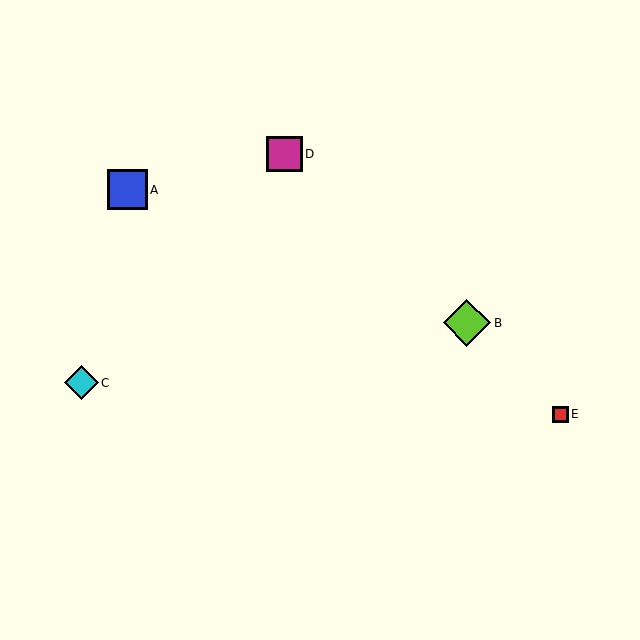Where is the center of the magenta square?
The center of the magenta square is at (284, 154).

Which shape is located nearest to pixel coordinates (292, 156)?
The magenta square (labeled D) at (284, 154) is nearest to that location.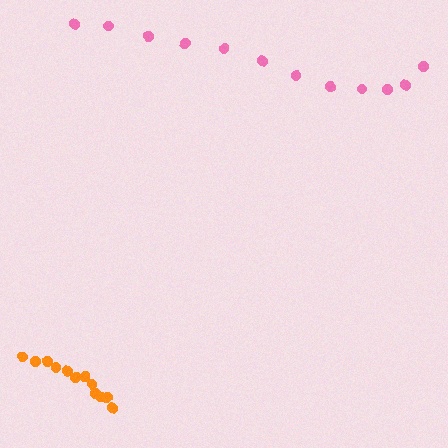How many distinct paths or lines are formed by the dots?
There are 2 distinct paths.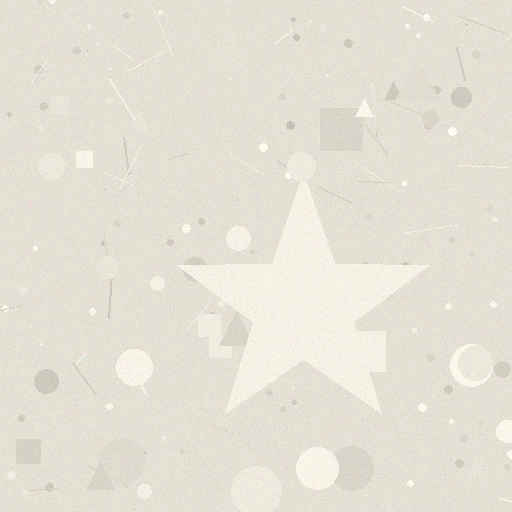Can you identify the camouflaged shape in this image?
The camouflaged shape is a star.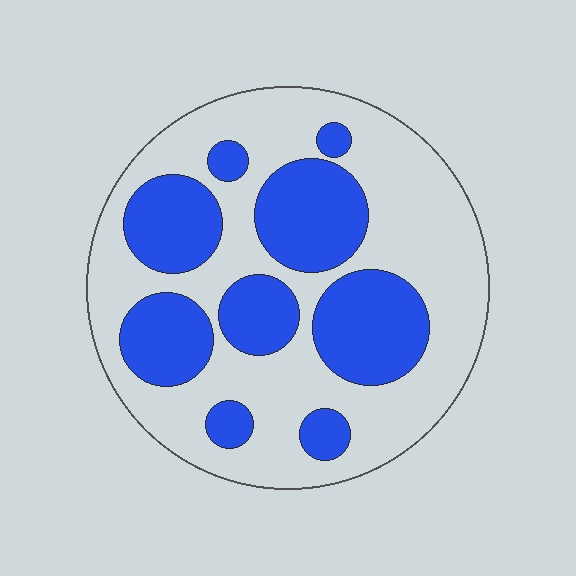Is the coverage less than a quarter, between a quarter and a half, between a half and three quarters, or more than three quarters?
Between a quarter and a half.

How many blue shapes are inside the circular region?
9.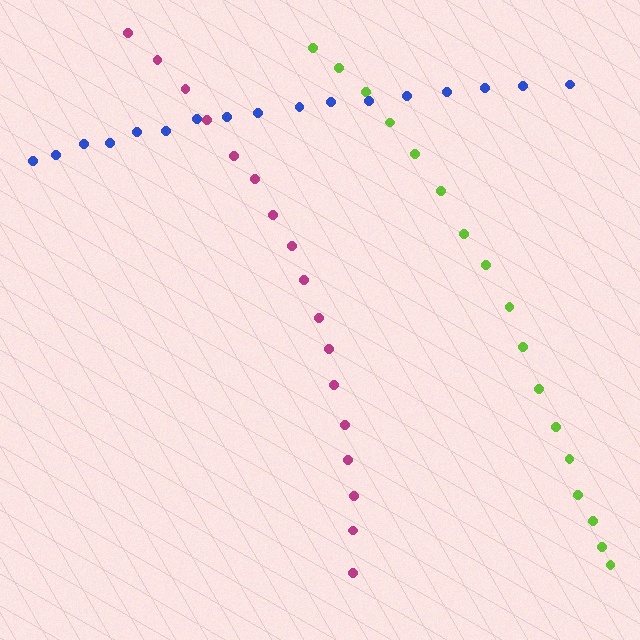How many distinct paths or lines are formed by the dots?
There are 3 distinct paths.